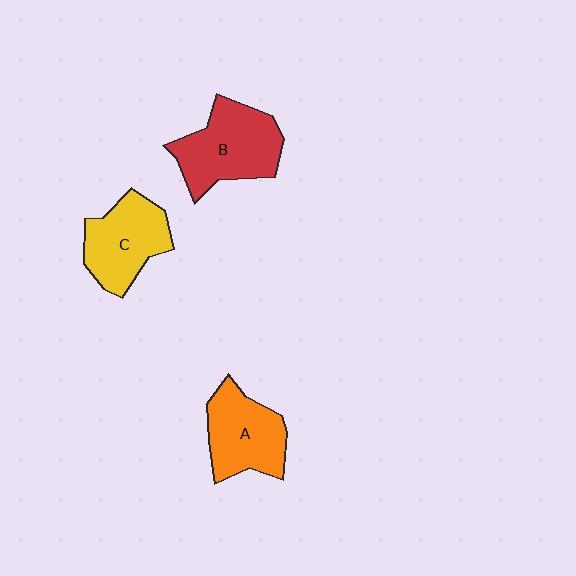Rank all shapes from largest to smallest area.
From largest to smallest: B (red), C (yellow), A (orange).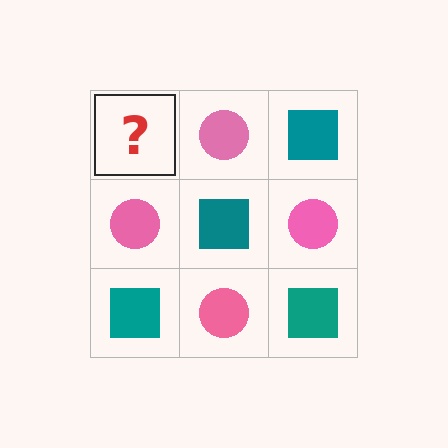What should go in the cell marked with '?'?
The missing cell should contain a teal square.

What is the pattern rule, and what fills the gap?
The rule is that it alternates teal square and pink circle in a checkerboard pattern. The gap should be filled with a teal square.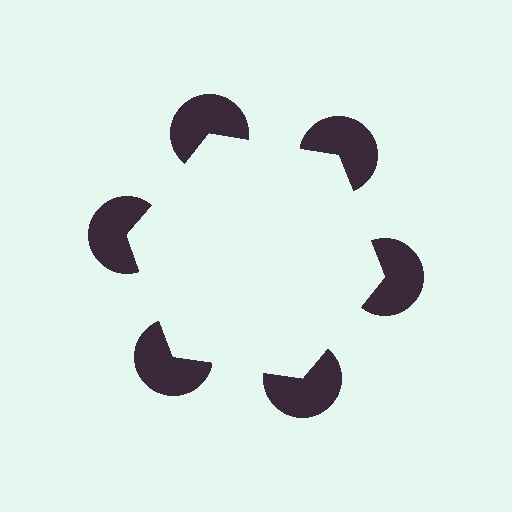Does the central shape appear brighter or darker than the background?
It typically appears slightly brighter than the background, even though no actual brightness change is drawn.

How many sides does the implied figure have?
6 sides.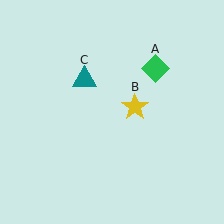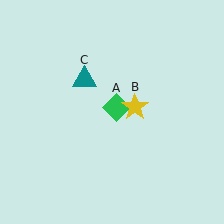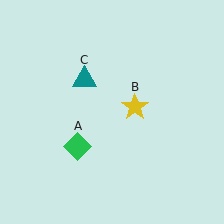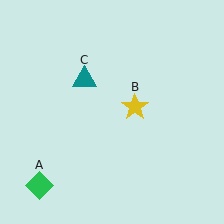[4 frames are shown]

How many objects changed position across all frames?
1 object changed position: green diamond (object A).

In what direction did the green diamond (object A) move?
The green diamond (object A) moved down and to the left.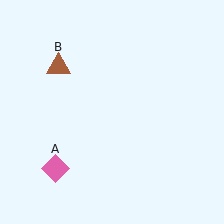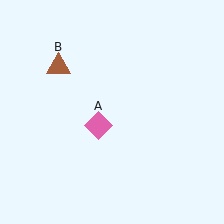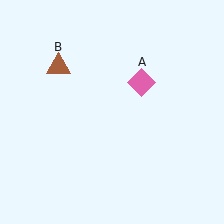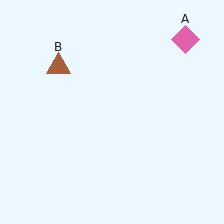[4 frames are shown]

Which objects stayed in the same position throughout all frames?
Brown triangle (object B) remained stationary.